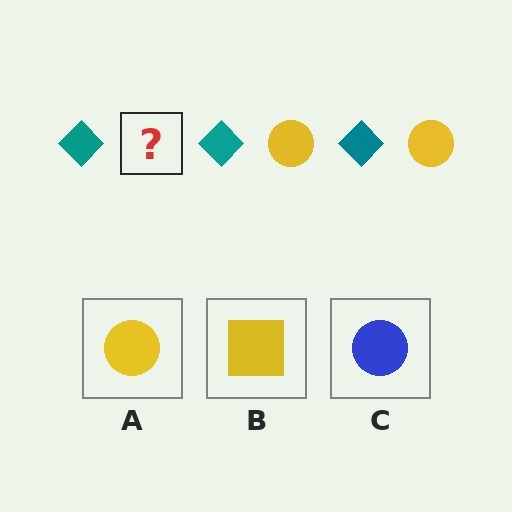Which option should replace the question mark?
Option A.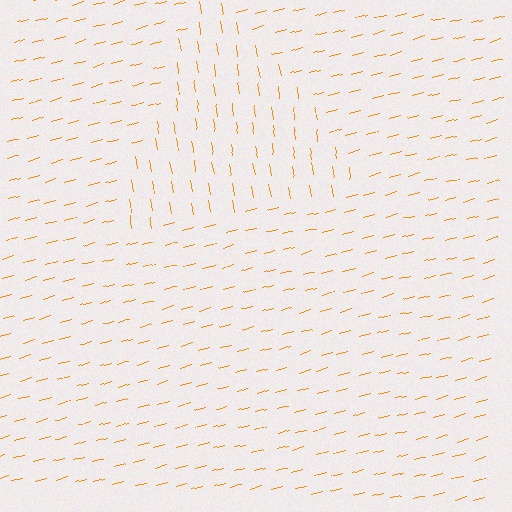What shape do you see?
I see a triangle.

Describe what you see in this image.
The image is filled with small orange line segments. A triangle region in the image has lines oriented differently from the surrounding lines, creating a visible texture boundary.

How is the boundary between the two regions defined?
The boundary is defined purely by a change in line orientation (approximately 83 degrees difference). All lines are the same color and thickness.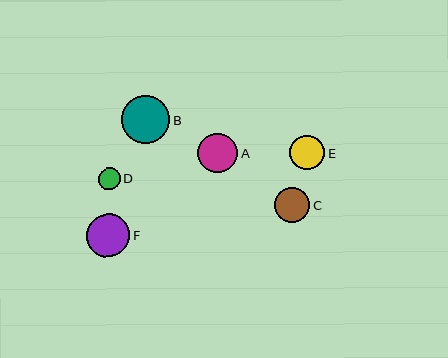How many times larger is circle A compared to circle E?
Circle A is approximately 1.1 times the size of circle E.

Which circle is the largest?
Circle B is the largest with a size of approximately 49 pixels.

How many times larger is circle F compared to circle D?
Circle F is approximately 1.9 times the size of circle D.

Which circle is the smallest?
Circle D is the smallest with a size of approximately 22 pixels.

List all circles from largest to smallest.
From largest to smallest: B, F, A, C, E, D.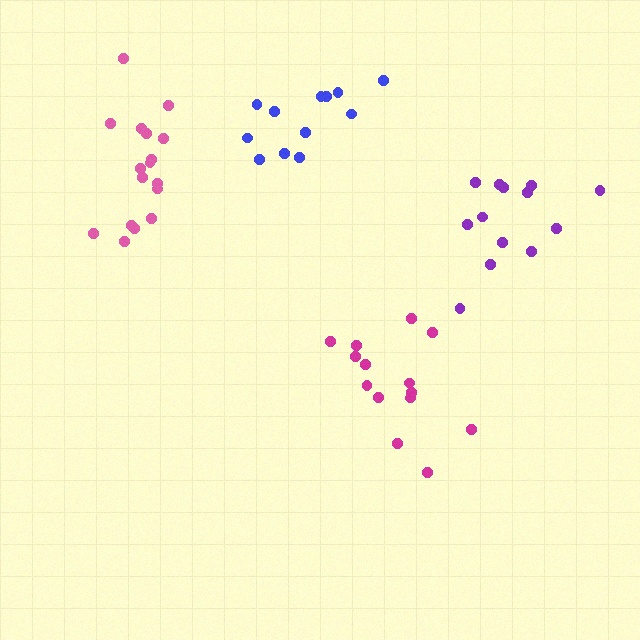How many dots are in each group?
Group 1: 13 dots, Group 2: 14 dots, Group 3: 12 dots, Group 4: 17 dots (56 total).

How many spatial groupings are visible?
There are 4 spatial groupings.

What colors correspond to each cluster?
The clusters are colored: purple, magenta, blue, pink.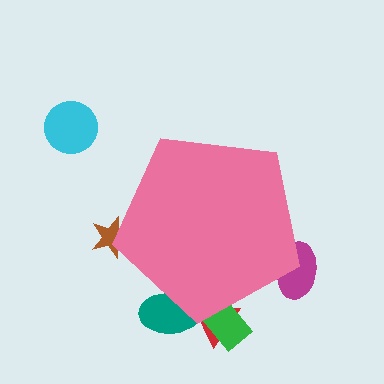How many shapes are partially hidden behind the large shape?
5 shapes are partially hidden.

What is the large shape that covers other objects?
A pink pentagon.